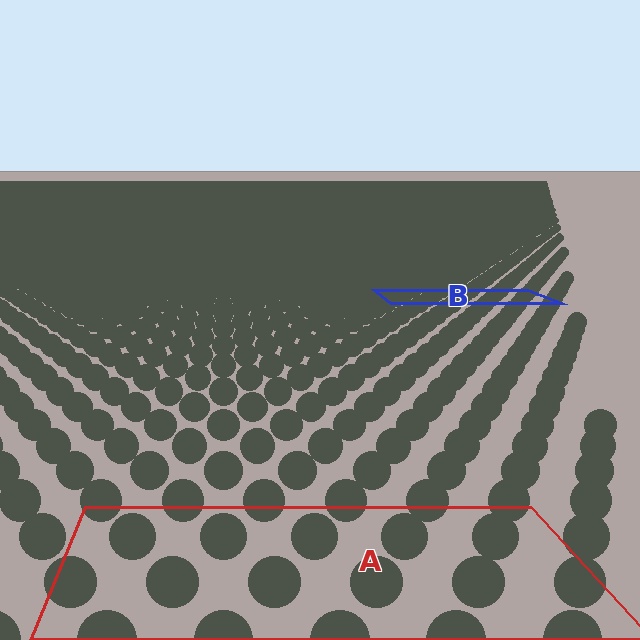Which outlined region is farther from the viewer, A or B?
Region B is farther from the viewer — the texture elements inside it appear smaller and more densely packed.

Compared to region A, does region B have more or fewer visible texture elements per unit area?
Region B has more texture elements per unit area — they are packed more densely because it is farther away.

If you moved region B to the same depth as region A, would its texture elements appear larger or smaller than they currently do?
They would appear larger. At a closer depth, the same texture elements are projected at a bigger on-screen size.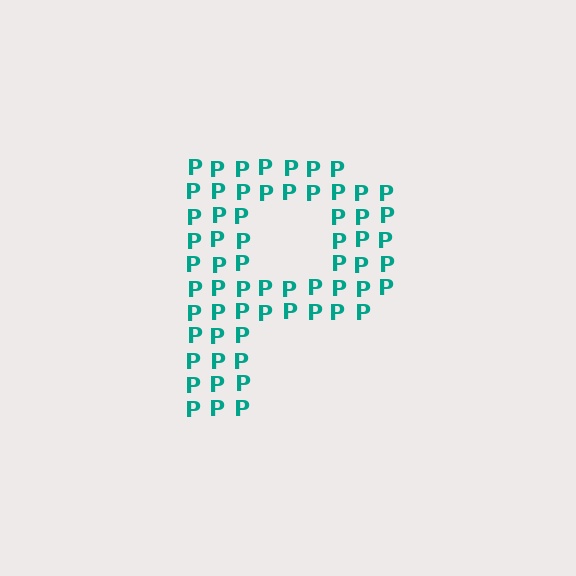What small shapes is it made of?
It is made of small letter P's.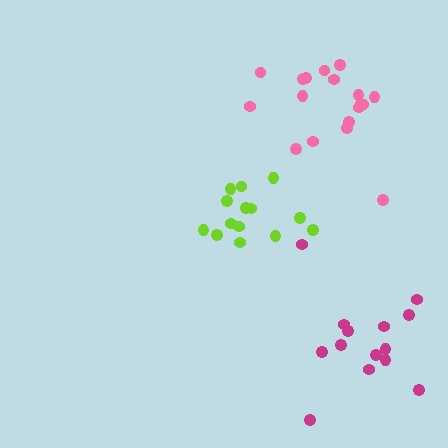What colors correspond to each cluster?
The clusters are colored: lime, magenta, pink.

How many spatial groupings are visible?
There are 3 spatial groupings.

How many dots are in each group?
Group 1: 14 dots, Group 2: 14 dots, Group 3: 18 dots (46 total).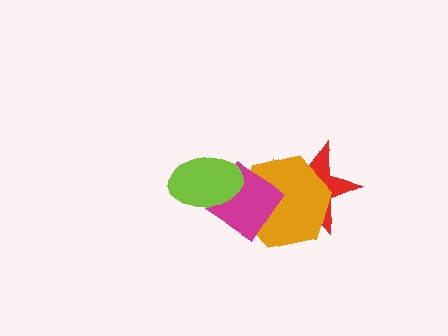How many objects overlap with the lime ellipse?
1 object overlaps with the lime ellipse.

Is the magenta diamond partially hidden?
Yes, it is partially covered by another shape.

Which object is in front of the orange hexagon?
The magenta diamond is in front of the orange hexagon.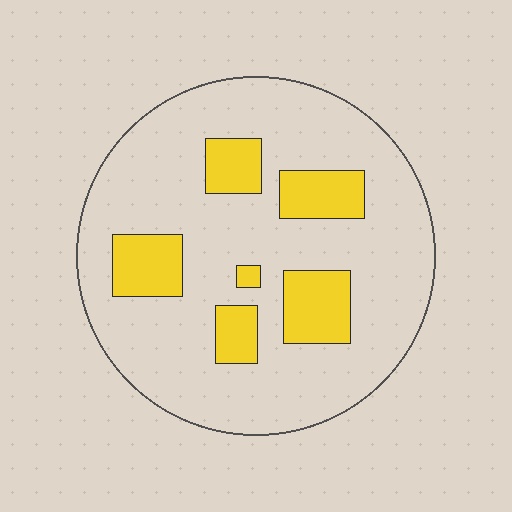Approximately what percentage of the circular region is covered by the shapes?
Approximately 20%.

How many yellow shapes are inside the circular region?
6.